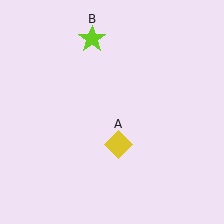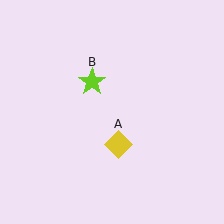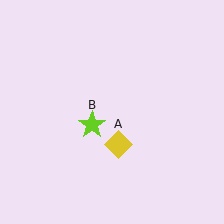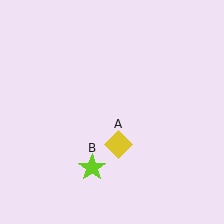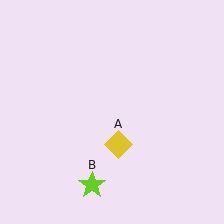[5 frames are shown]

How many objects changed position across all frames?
1 object changed position: lime star (object B).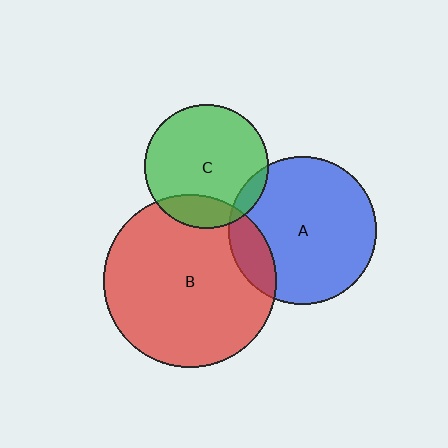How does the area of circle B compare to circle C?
Approximately 2.0 times.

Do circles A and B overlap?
Yes.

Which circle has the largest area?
Circle B (red).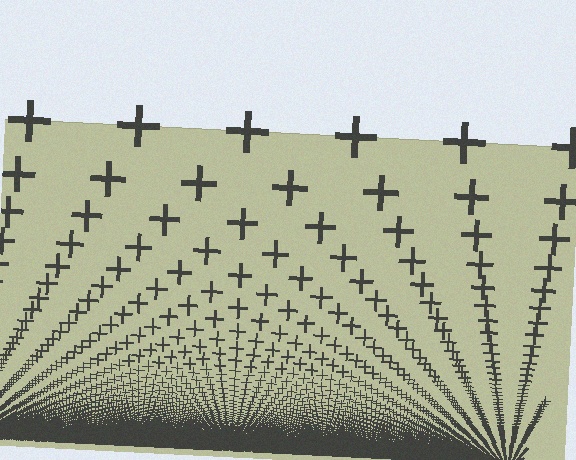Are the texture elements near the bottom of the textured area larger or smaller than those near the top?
Smaller. The gradient is inverted — elements near the bottom are smaller and denser.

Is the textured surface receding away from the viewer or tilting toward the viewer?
The surface appears to tilt toward the viewer. Texture elements get larger and sparser toward the top.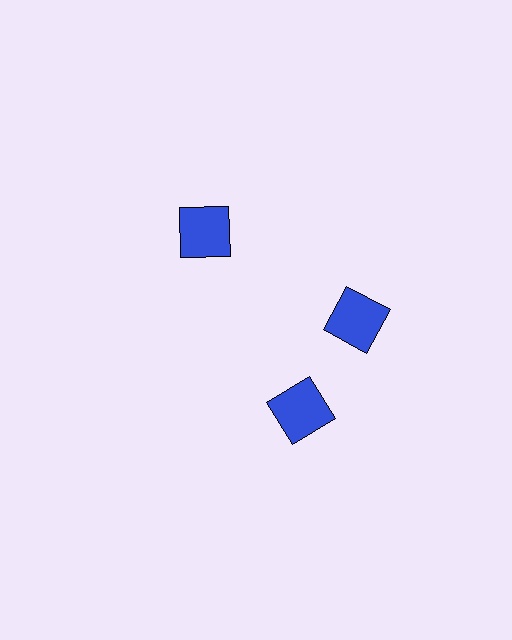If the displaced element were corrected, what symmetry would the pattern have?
It would have 3-fold rotational symmetry — the pattern would map onto itself every 120 degrees.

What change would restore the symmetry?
The symmetry would be restored by rotating it back into even spacing with its neighbors so that all 3 squares sit at equal angles and equal distance from the center.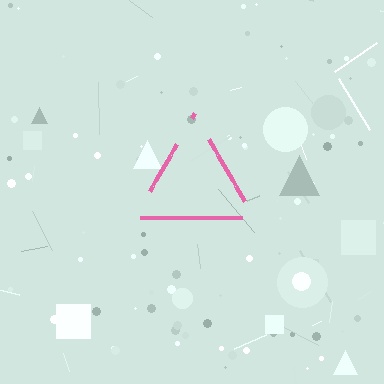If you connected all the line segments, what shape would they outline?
They would outline a triangle.